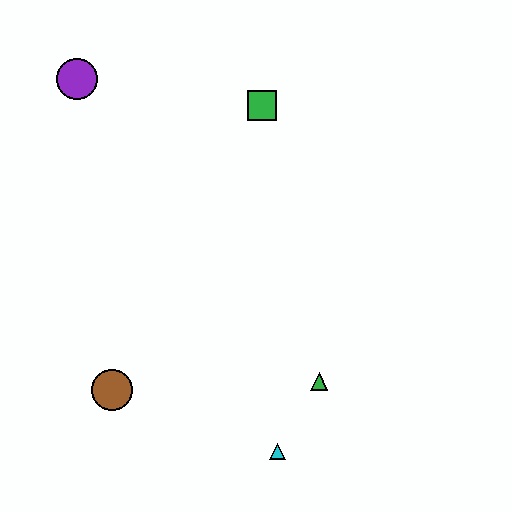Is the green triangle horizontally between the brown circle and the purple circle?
No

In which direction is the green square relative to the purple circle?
The green square is to the right of the purple circle.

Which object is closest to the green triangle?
The cyan triangle is closest to the green triangle.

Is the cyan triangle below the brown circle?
Yes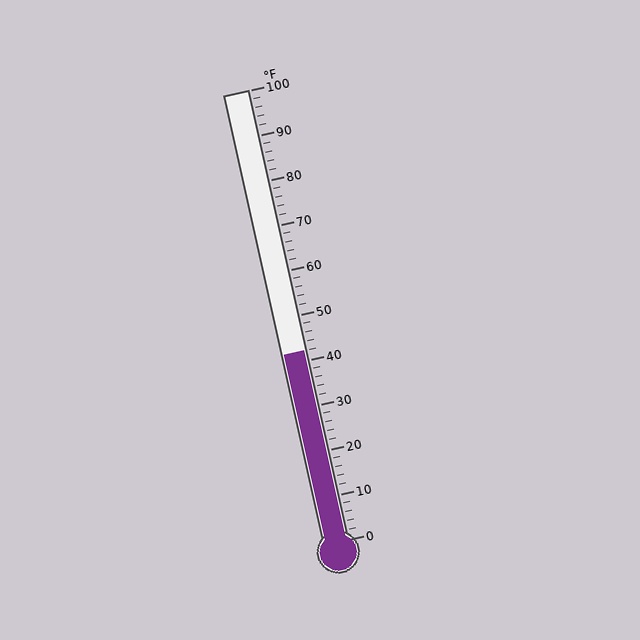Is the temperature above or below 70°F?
The temperature is below 70°F.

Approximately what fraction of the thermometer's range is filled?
The thermometer is filled to approximately 40% of its range.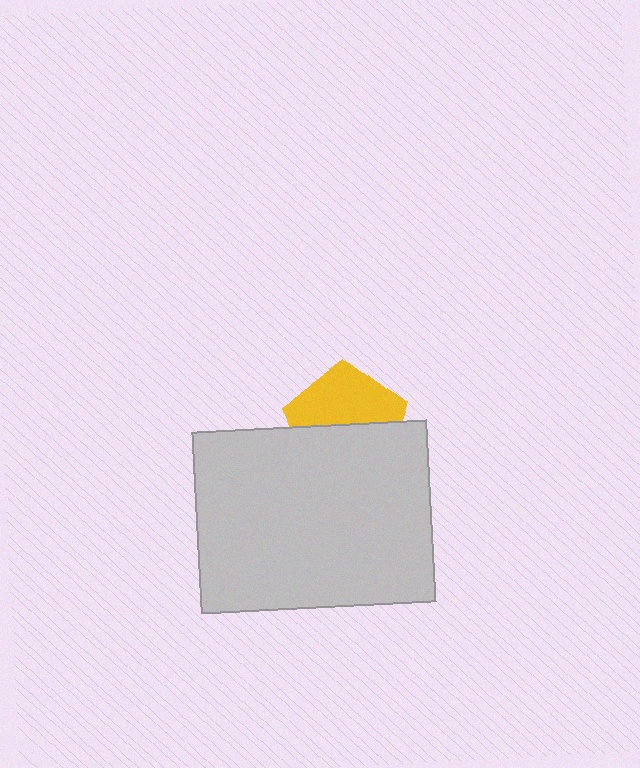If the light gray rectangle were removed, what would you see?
You would see the complete yellow pentagon.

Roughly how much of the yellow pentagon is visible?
About half of it is visible (roughly 50%).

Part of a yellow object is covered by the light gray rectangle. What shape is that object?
It is a pentagon.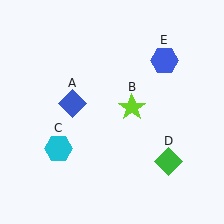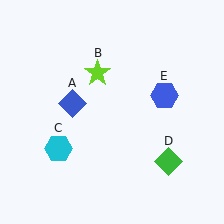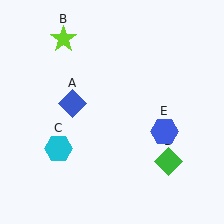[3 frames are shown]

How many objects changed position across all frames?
2 objects changed position: lime star (object B), blue hexagon (object E).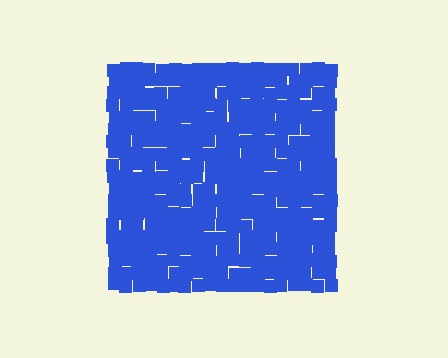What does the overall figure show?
The overall figure shows a square.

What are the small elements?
The small elements are squares.